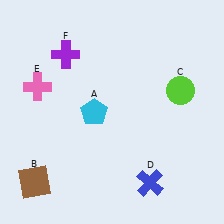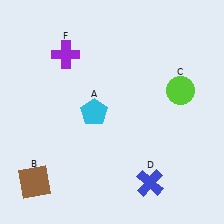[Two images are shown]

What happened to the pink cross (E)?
The pink cross (E) was removed in Image 2. It was in the top-left area of Image 1.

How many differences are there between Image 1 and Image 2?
There is 1 difference between the two images.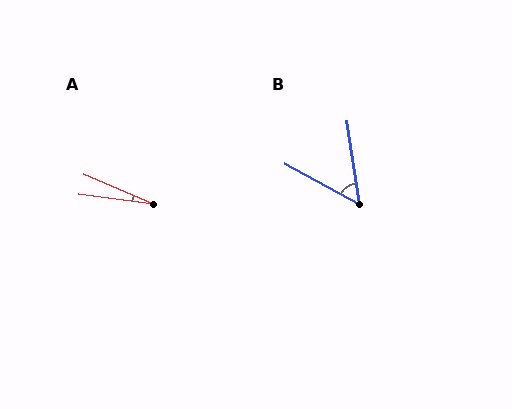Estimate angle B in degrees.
Approximately 53 degrees.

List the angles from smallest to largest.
A (16°), B (53°).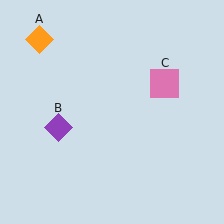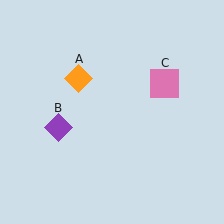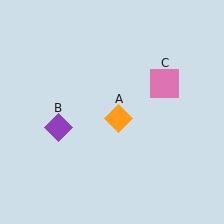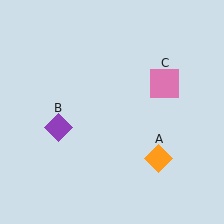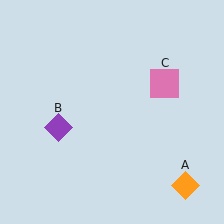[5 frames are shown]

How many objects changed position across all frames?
1 object changed position: orange diamond (object A).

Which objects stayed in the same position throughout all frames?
Purple diamond (object B) and pink square (object C) remained stationary.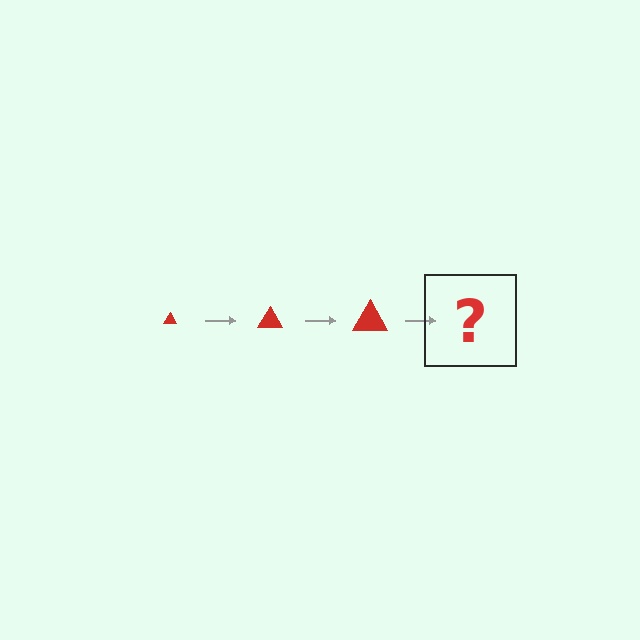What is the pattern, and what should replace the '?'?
The pattern is that the triangle gets progressively larger each step. The '?' should be a red triangle, larger than the previous one.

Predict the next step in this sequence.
The next step is a red triangle, larger than the previous one.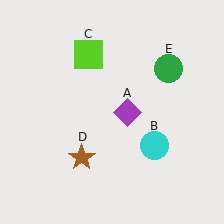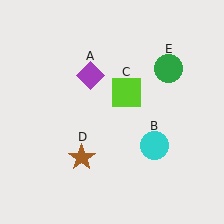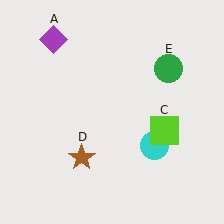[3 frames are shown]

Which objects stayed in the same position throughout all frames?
Cyan circle (object B) and brown star (object D) and green circle (object E) remained stationary.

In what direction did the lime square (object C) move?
The lime square (object C) moved down and to the right.